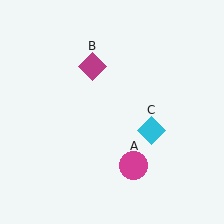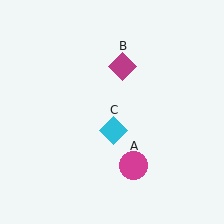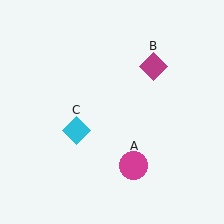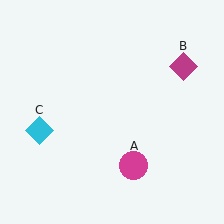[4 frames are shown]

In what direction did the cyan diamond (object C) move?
The cyan diamond (object C) moved left.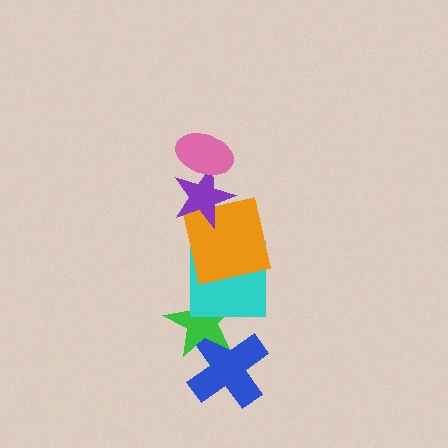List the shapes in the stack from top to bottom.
From top to bottom: the pink ellipse, the purple star, the orange square, the cyan square, the green star, the blue cross.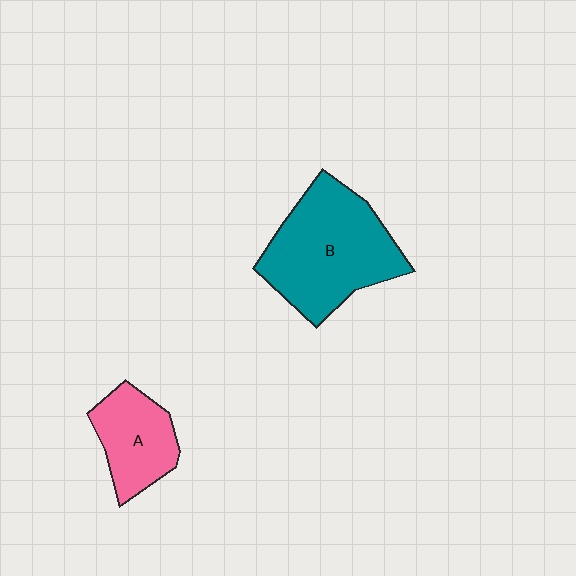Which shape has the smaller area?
Shape A (pink).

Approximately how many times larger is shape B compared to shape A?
Approximately 1.9 times.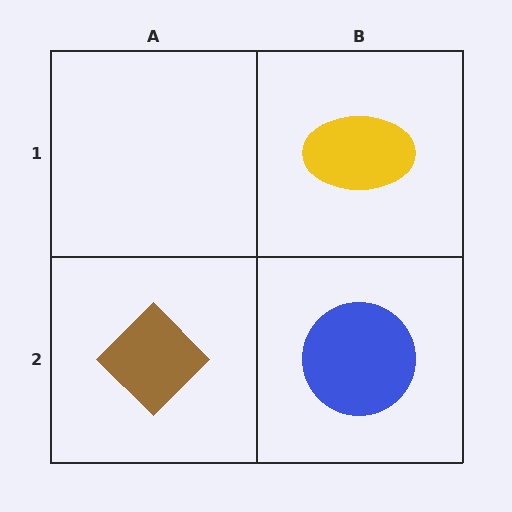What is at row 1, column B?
A yellow ellipse.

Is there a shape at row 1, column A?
No, that cell is empty.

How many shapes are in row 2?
2 shapes.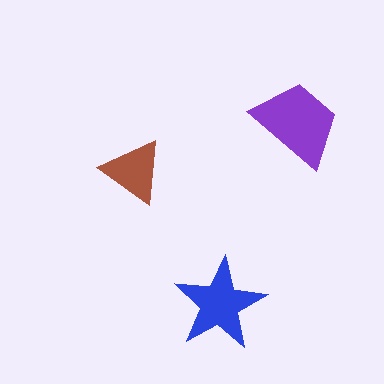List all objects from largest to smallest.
The purple trapezoid, the blue star, the brown triangle.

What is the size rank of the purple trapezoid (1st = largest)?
1st.